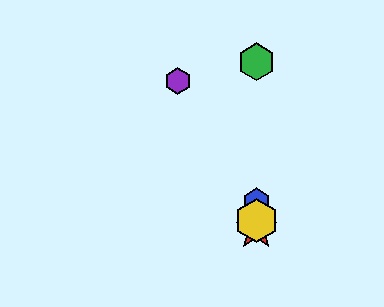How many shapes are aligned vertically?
4 shapes (the red star, the blue hexagon, the green hexagon, the yellow hexagon) are aligned vertically.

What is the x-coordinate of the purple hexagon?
The purple hexagon is at x≈178.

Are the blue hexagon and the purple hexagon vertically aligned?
No, the blue hexagon is at x≈256 and the purple hexagon is at x≈178.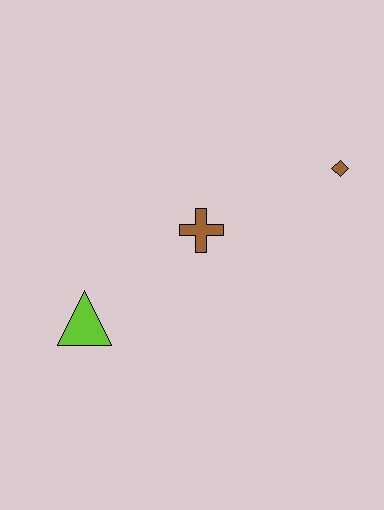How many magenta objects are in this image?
There are no magenta objects.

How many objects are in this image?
There are 3 objects.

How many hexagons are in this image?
There are no hexagons.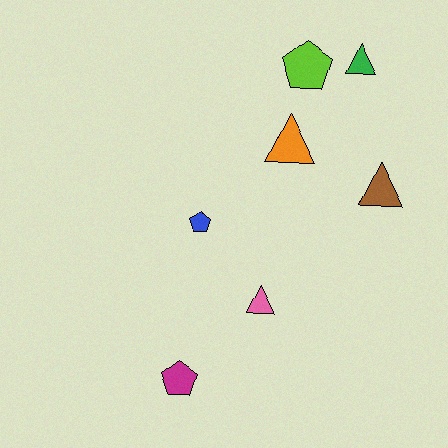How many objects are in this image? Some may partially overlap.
There are 7 objects.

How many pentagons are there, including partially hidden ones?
There are 3 pentagons.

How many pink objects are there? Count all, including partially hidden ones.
There is 1 pink object.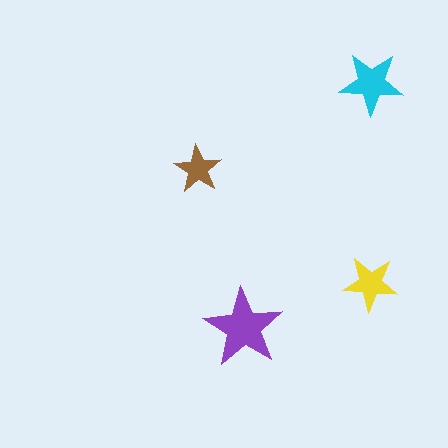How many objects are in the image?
There are 4 objects in the image.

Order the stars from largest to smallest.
the purple one, the cyan one, the yellow one, the brown one.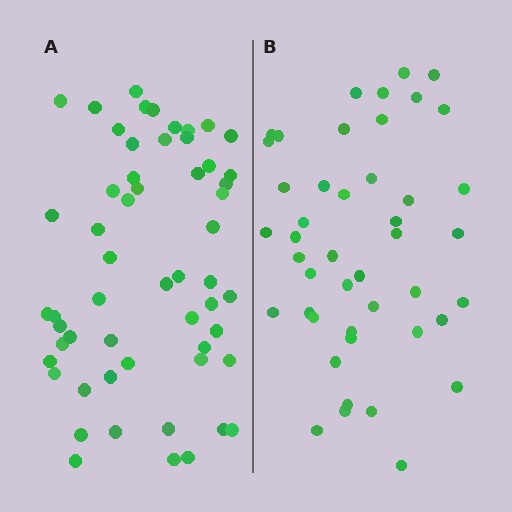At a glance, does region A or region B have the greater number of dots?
Region A (the left region) has more dots.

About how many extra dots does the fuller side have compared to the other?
Region A has roughly 12 or so more dots than region B.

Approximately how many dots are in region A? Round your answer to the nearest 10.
About 60 dots. (The exact count is 56, which rounds to 60.)